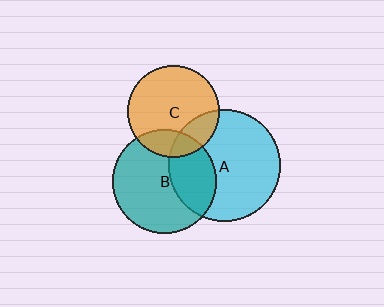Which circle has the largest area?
Circle A (cyan).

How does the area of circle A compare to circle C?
Approximately 1.5 times.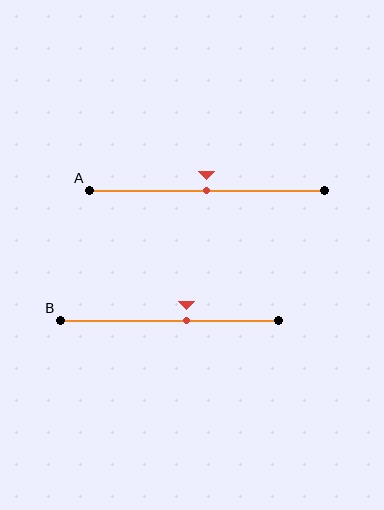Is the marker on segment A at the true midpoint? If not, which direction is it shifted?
Yes, the marker on segment A is at the true midpoint.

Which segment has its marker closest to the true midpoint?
Segment A has its marker closest to the true midpoint.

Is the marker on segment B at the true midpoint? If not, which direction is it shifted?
No, the marker on segment B is shifted to the right by about 8% of the segment length.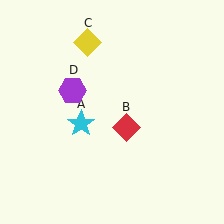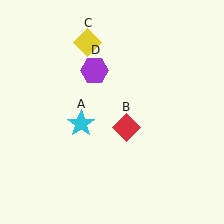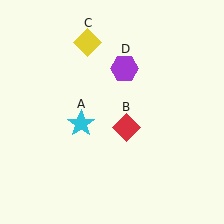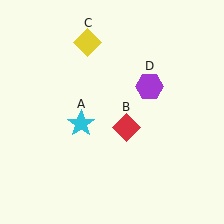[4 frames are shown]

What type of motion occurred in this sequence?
The purple hexagon (object D) rotated clockwise around the center of the scene.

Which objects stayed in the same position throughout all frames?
Cyan star (object A) and red diamond (object B) and yellow diamond (object C) remained stationary.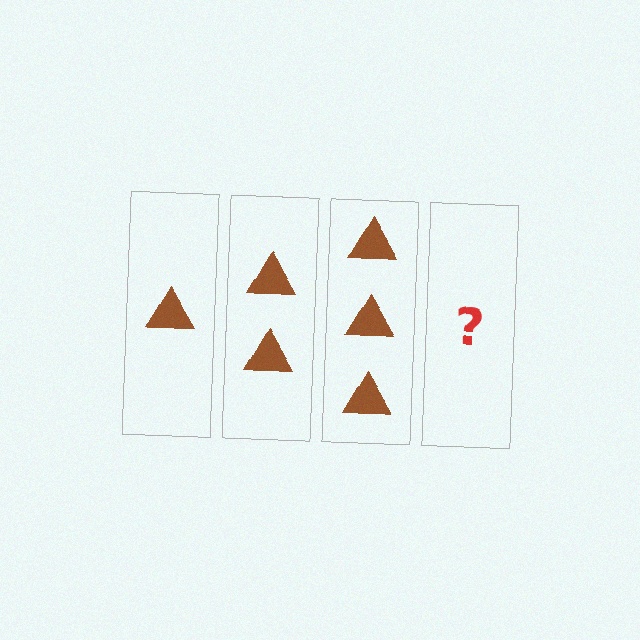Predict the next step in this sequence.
The next step is 4 triangles.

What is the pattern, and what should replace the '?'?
The pattern is that each step adds one more triangle. The '?' should be 4 triangles.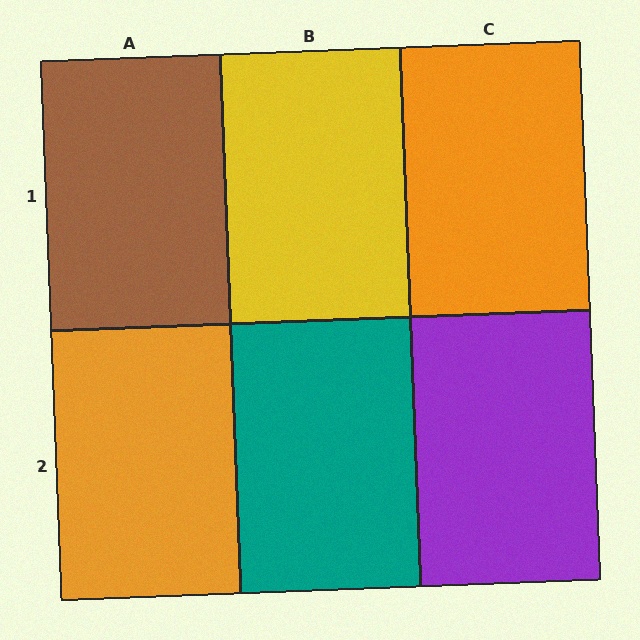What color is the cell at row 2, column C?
Purple.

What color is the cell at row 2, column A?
Orange.